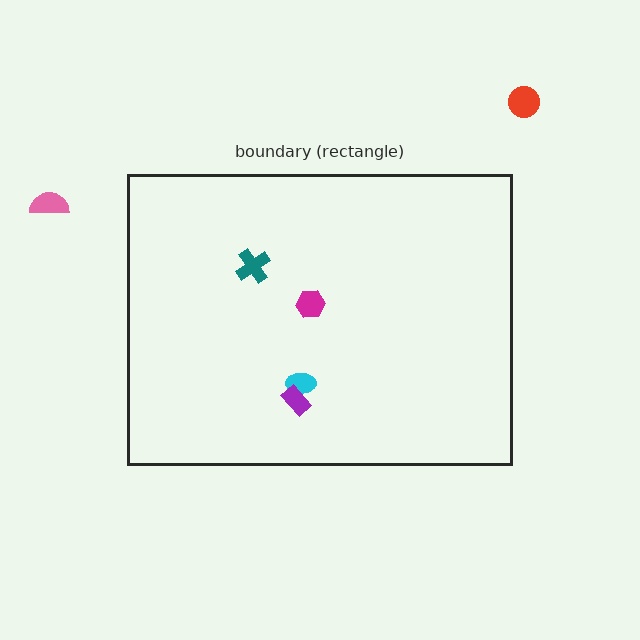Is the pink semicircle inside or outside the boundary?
Outside.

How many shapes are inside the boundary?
4 inside, 2 outside.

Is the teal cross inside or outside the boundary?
Inside.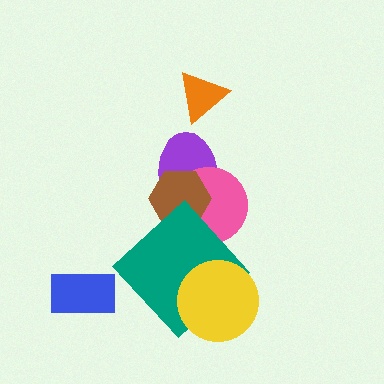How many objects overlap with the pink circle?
3 objects overlap with the pink circle.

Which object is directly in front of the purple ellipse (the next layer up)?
The pink circle is directly in front of the purple ellipse.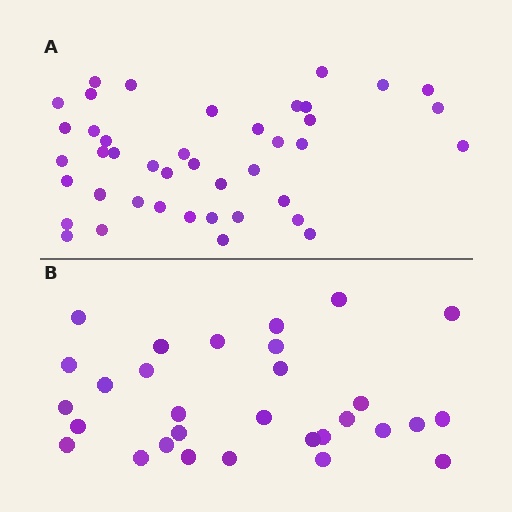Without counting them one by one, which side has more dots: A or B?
Region A (the top region) has more dots.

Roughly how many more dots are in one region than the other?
Region A has roughly 12 or so more dots than region B.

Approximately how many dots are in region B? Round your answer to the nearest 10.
About 30 dots.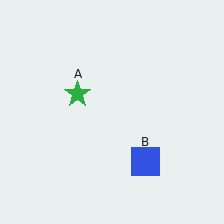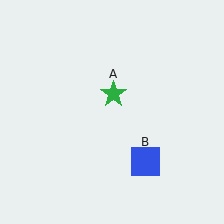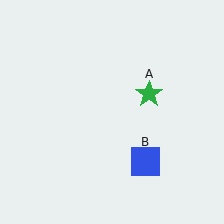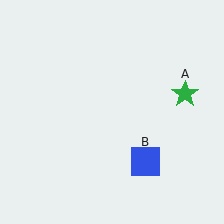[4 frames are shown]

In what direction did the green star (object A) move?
The green star (object A) moved right.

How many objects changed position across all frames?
1 object changed position: green star (object A).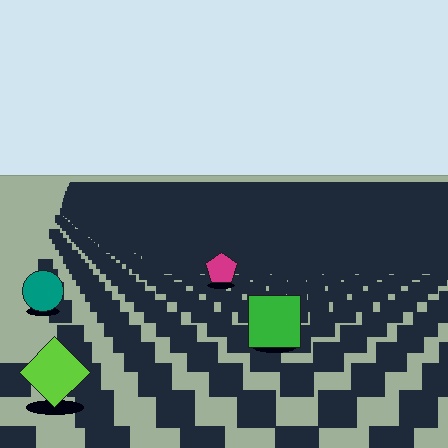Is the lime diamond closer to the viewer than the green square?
Yes. The lime diamond is closer — you can tell from the texture gradient: the ground texture is coarser near it.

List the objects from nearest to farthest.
From nearest to farthest: the lime diamond, the green square, the teal circle, the magenta pentagon.